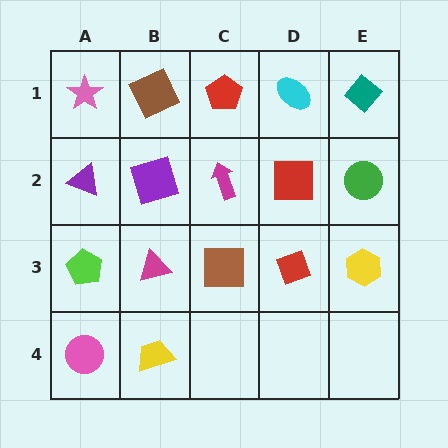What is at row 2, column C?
A magenta arrow.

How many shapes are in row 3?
5 shapes.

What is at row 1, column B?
A brown square.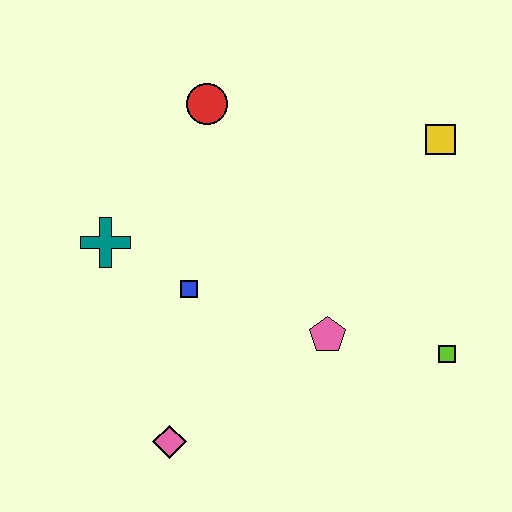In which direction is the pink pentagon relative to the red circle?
The pink pentagon is below the red circle.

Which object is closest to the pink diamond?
The blue square is closest to the pink diamond.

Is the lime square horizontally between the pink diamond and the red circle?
No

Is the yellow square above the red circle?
No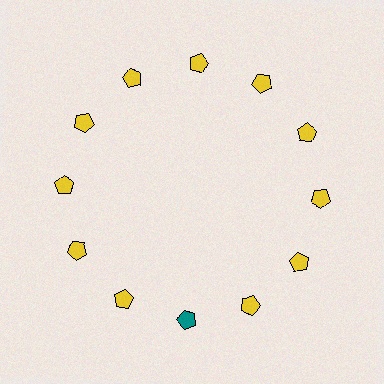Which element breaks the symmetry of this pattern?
The teal pentagon at roughly the 6 o'clock position breaks the symmetry. All other shapes are yellow pentagons.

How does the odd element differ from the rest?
It has a different color: teal instead of yellow.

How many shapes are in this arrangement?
There are 12 shapes arranged in a ring pattern.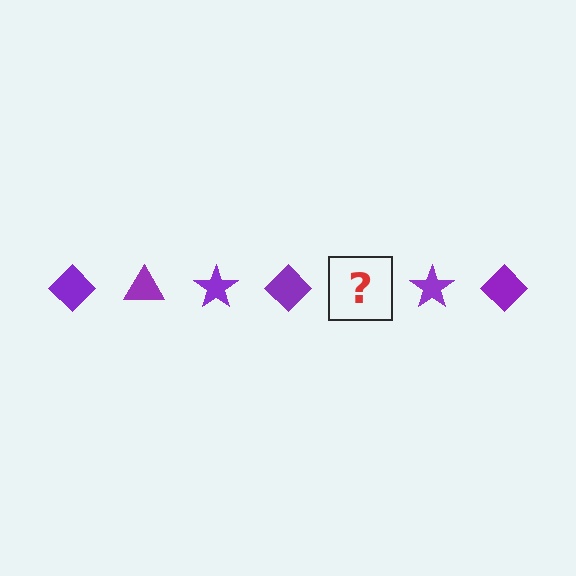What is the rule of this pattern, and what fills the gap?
The rule is that the pattern cycles through diamond, triangle, star shapes in purple. The gap should be filled with a purple triangle.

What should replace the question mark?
The question mark should be replaced with a purple triangle.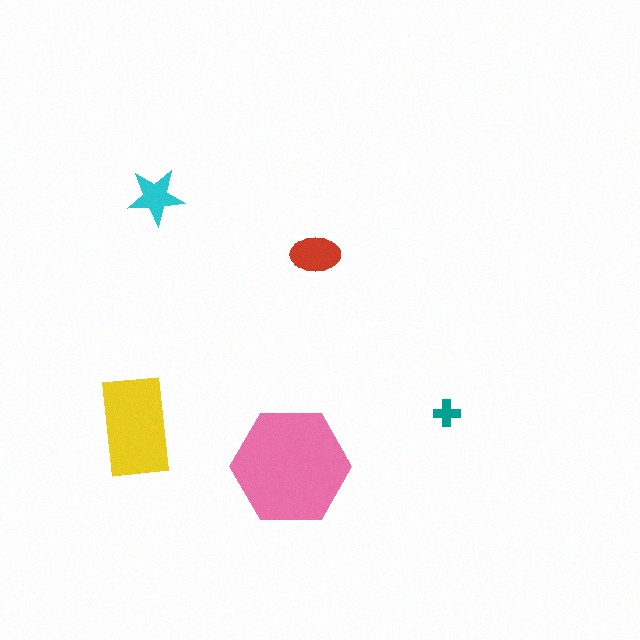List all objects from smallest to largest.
The teal cross, the cyan star, the red ellipse, the yellow rectangle, the pink hexagon.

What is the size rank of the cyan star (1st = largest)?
4th.